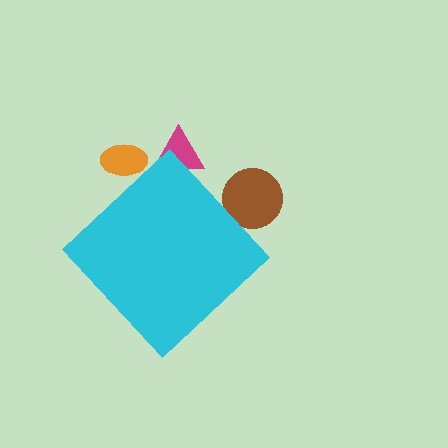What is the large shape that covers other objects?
A cyan diamond.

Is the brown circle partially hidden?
Yes, the brown circle is partially hidden behind the cyan diamond.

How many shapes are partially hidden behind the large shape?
3 shapes are partially hidden.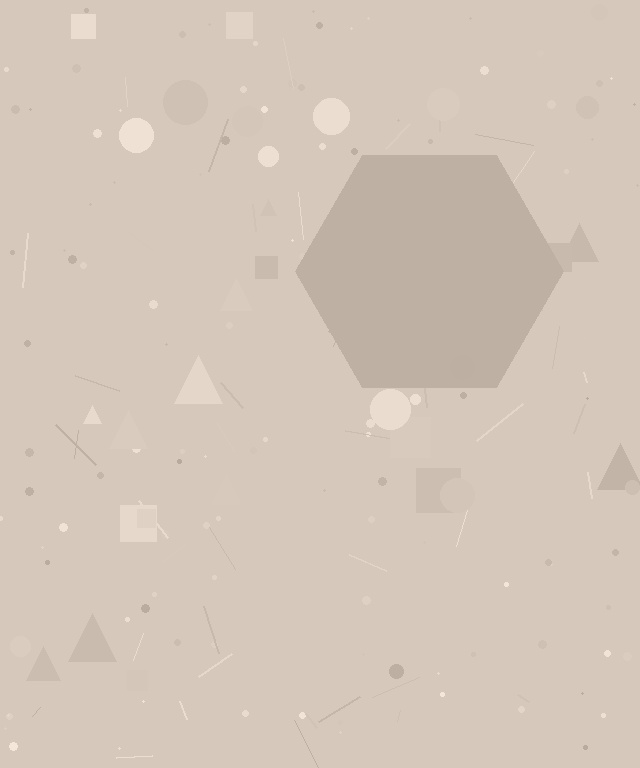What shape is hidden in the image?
A hexagon is hidden in the image.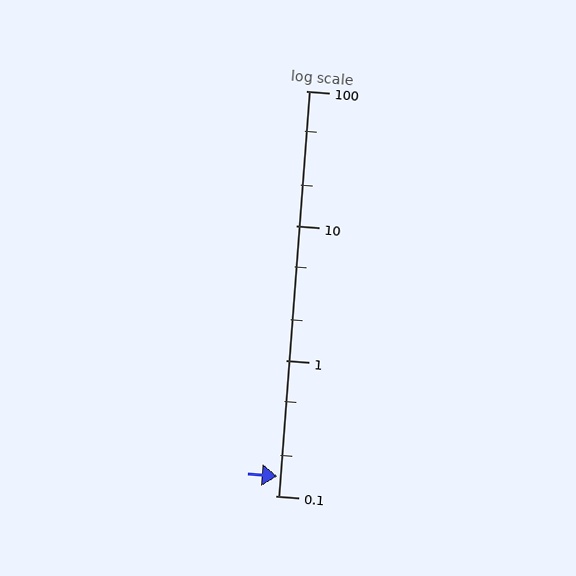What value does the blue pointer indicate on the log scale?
The pointer indicates approximately 0.14.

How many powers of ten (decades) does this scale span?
The scale spans 3 decades, from 0.1 to 100.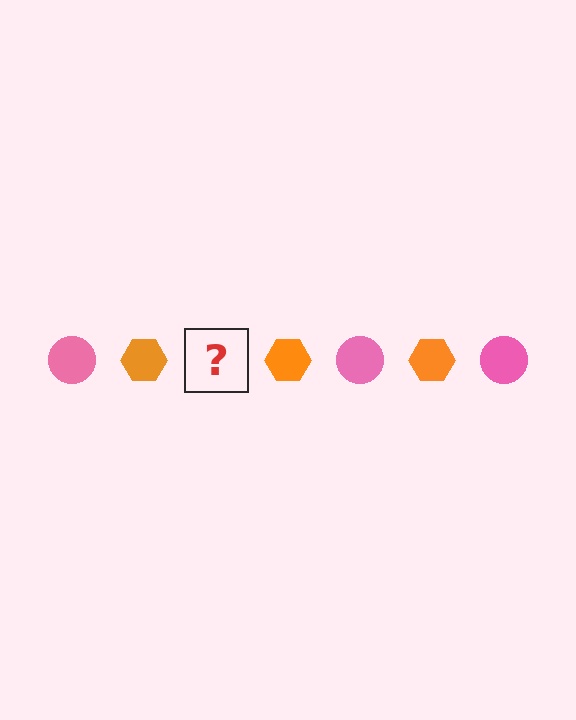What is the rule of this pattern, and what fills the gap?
The rule is that the pattern alternates between pink circle and orange hexagon. The gap should be filled with a pink circle.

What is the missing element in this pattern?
The missing element is a pink circle.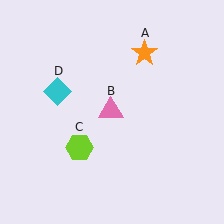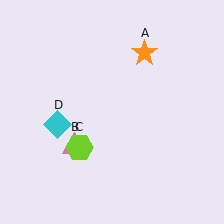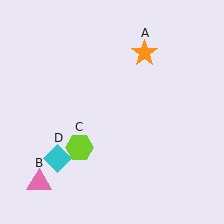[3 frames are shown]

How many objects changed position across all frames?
2 objects changed position: pink triangle (object B), cyan diamond (object D).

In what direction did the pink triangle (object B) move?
The pink triangle (object B) moved down and to the left.